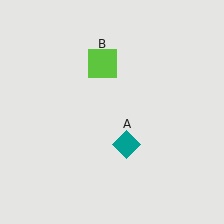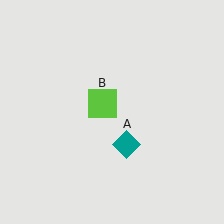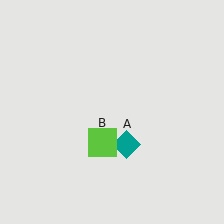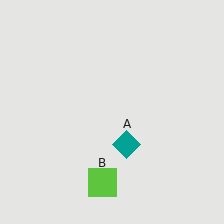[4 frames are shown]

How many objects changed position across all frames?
1 object changed position: lime square (object B).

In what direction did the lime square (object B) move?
The lime square (object B) moved down.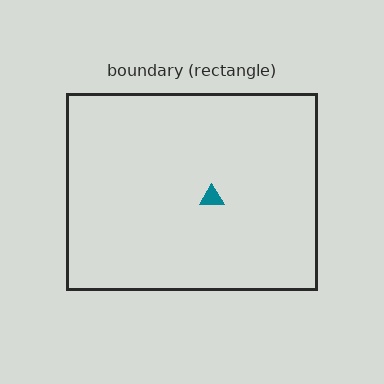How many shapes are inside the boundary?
1 inside, 0 outside.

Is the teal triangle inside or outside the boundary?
Inside.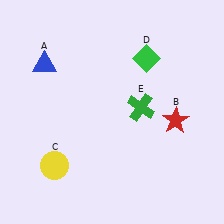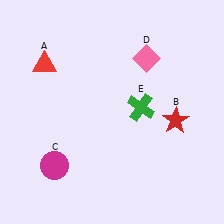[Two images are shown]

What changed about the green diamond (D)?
In Image 1, D is green. In Image 2, it changed to pink.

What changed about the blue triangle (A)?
In Image 1, A is blue. In Image 2, it changed to red.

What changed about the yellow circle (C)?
In Image 1, C is yellow. In Image 2, it changed to magenta.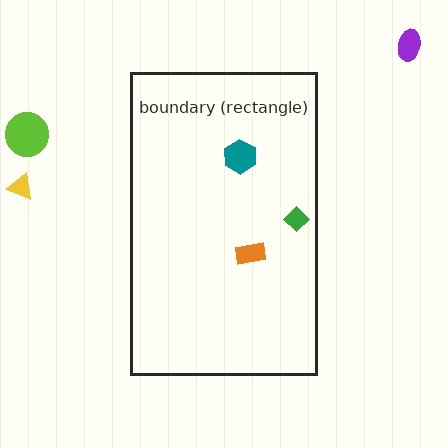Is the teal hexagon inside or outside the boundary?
Inside.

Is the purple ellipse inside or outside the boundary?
Outside.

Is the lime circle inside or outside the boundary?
Outside.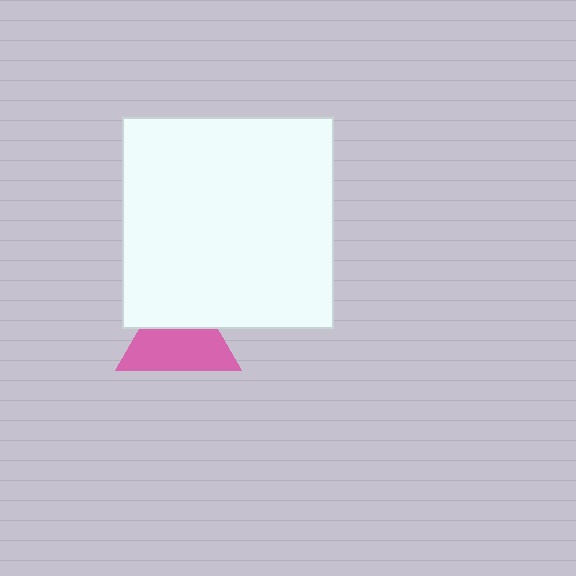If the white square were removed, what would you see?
You would see the complete pink triangle.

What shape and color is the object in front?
The object in front is a white square.